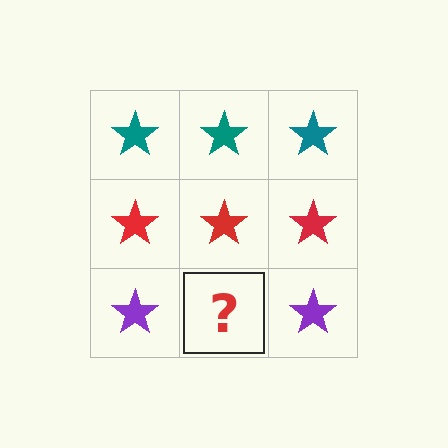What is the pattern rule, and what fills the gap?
The rule is that each row has a consistent color. The gap should be filled with a purple star.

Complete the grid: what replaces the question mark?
The question mark should be replaced with a purple star.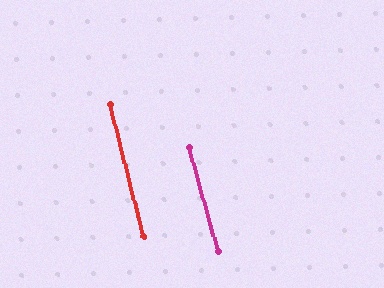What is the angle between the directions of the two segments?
Approximately 1 degree.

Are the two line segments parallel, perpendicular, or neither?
Parallel — their directions differ by only 1.3°.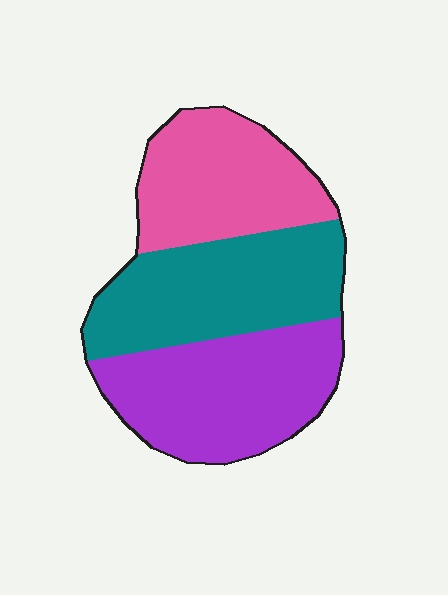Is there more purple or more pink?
Purple.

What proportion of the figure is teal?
Teal covers 35% of the figure.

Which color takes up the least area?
Pink, at roughly 30%.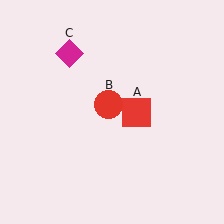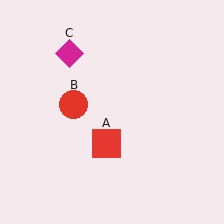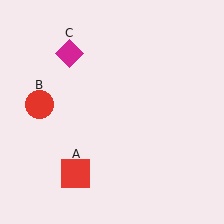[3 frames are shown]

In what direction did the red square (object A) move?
The red square (object A) moved down and to the left.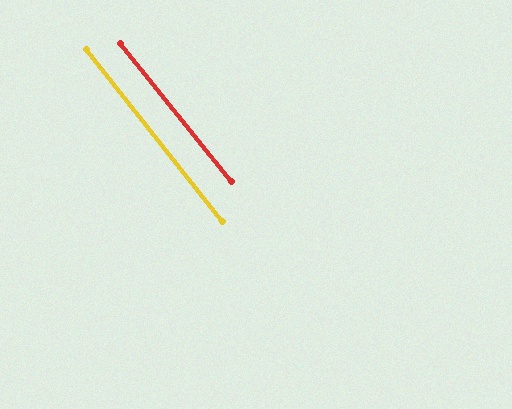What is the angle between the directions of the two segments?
Approximately 1 degree.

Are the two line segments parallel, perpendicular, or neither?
Parallel — their directions differ by only 0.7°.